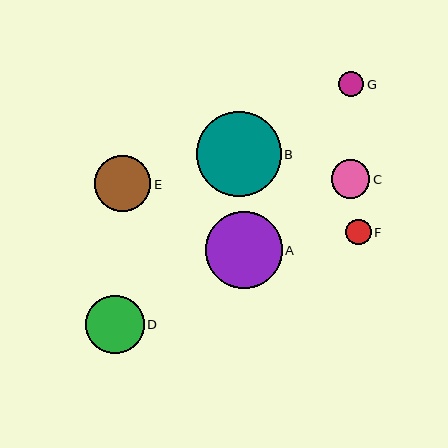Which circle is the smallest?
Circle F is the smallest with a size of approximately 25 pixels.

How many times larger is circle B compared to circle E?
Circle B is approximately 1.5 times the size of circle E.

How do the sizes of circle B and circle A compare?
Circle B and circle A are approximately the same size.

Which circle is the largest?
Circle B is the largest with a size of approximately 84 pixels.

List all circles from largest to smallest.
From largest to smallest: B, A, D, E, C, G, F.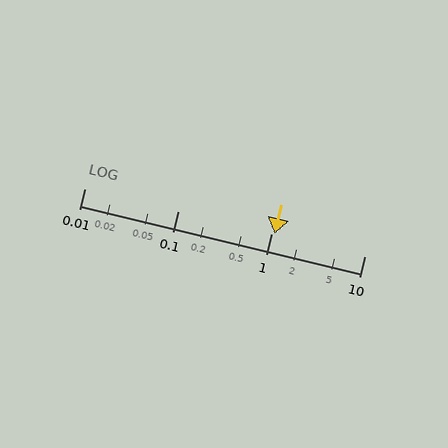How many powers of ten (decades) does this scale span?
The scale spans 3 decades, from 0.01 to 10.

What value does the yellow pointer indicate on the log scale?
The pointer indicates approximately 1.1.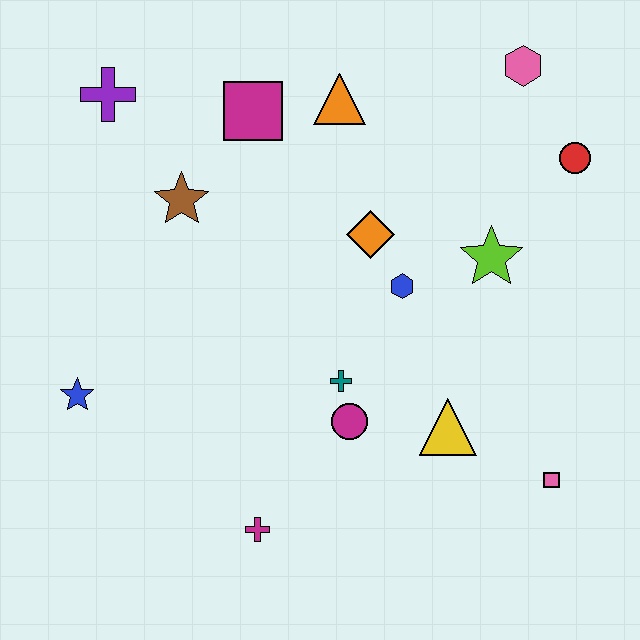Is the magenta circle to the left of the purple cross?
No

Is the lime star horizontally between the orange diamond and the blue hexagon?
No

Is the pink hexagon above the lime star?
Yes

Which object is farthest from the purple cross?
The pink square is farthest from the purple cross.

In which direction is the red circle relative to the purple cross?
The red circle is to the right of the purple cross.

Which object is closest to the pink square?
The yellow triangle is closest to the pink square.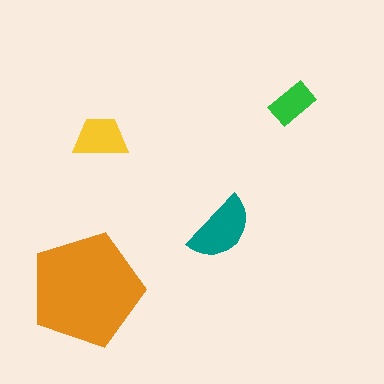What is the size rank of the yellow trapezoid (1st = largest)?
3rd.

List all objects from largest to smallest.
The orange pentagon, the teal semicircle, the yellow trapezoid, the green rectangle.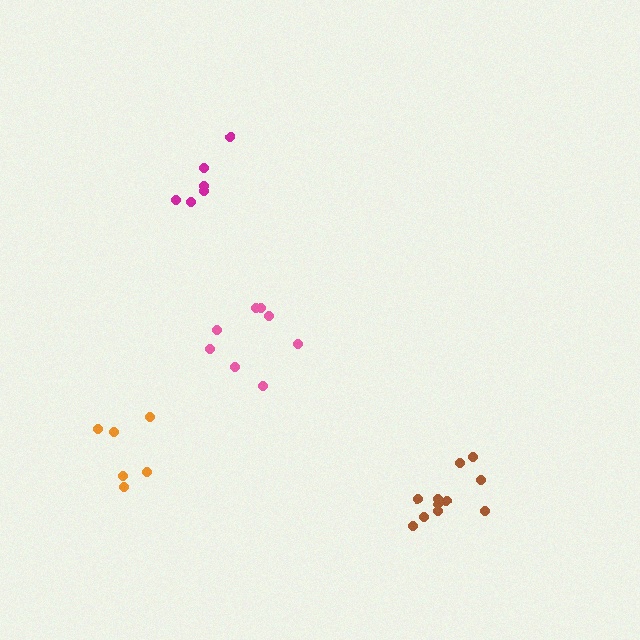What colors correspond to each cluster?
The clusters are colored: orange, magenta, brown, pink.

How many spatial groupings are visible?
There are 4 spatial groupings.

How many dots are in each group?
Group 1: 6 dots, Group 2: 6 dots, Group 3: 11 dots, Group 4: 8 dots (31 total).